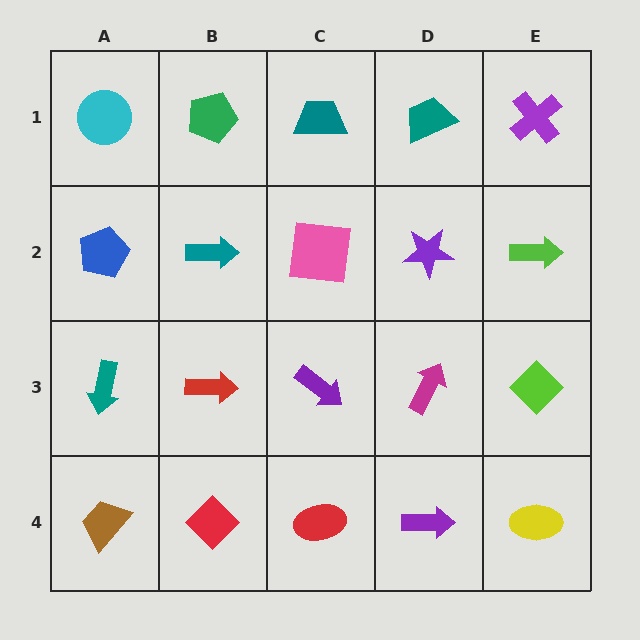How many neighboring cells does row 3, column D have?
4.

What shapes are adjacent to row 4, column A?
A teal arrow (row 3, column A), a red diamond (row 4, column B).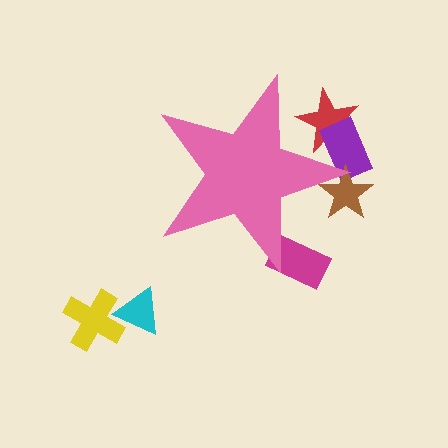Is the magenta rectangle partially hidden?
Yes, the magenta rectangle is partially hidden behind the pink star.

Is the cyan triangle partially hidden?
No, the cyan triangle is fully visible.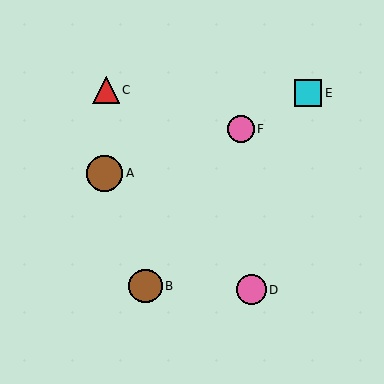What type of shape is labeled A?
Shape A is a brown circle.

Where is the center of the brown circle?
The center of the brown circle is at (145, 286).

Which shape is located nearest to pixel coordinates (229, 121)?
The pink circle (labeled F) at (241, 129) is nearest to that location.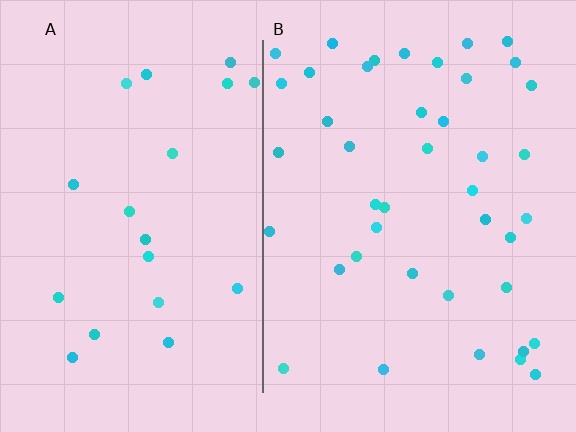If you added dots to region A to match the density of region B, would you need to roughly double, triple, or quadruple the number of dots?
Approximately double.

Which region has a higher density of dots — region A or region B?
B (the right).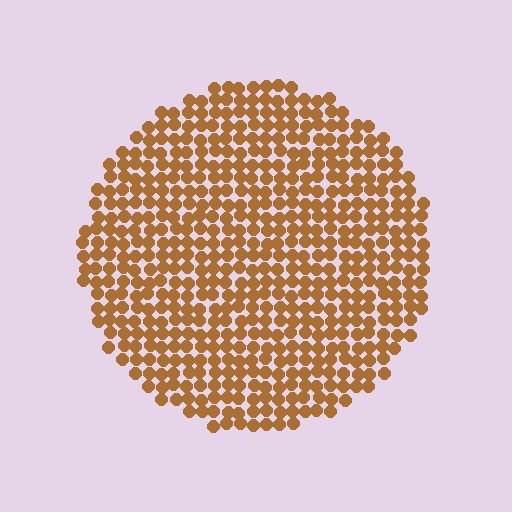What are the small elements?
The small elements are circles.